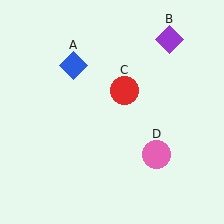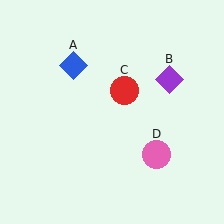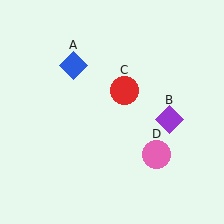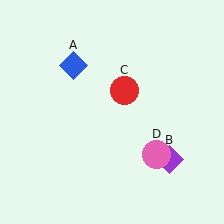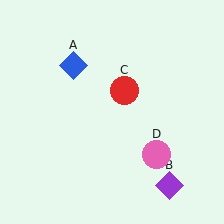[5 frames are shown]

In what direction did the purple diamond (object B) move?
The purple diamond (object B) moved down.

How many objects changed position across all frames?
1 object changed position: purple diamond (object B).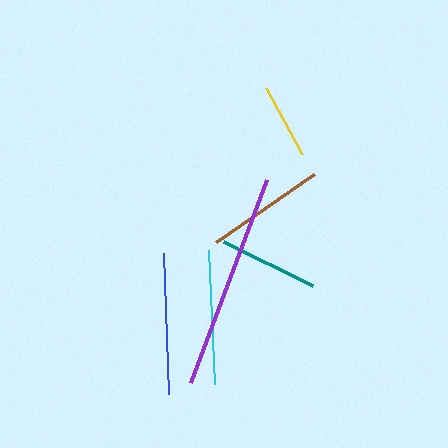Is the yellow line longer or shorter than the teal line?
The teal line is longer than the yellow line.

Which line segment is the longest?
The purple line is the longest at approximately 217 pixels.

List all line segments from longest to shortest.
From longest to shortest: purple, blue, cyan, brown, teal, yellow.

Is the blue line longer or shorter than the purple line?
The purple line is longer than the blue line.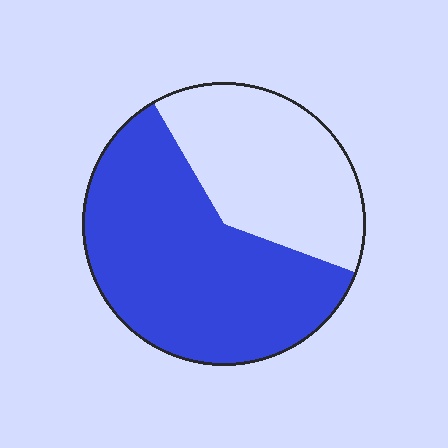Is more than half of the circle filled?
Yes.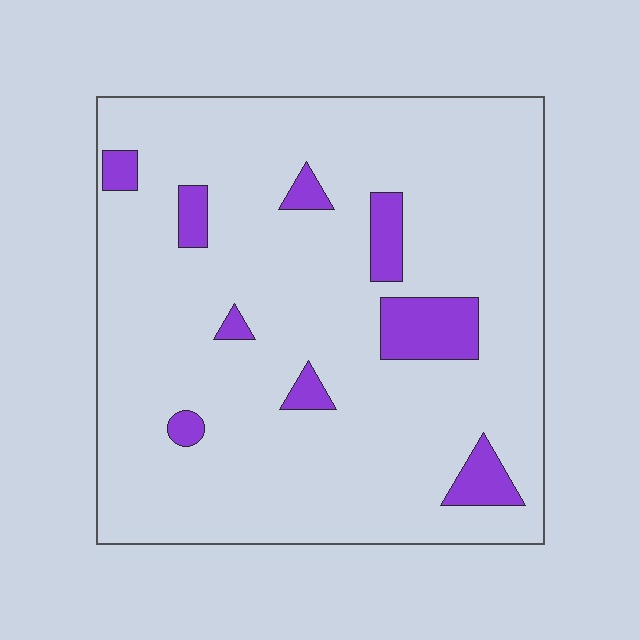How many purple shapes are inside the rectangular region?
9.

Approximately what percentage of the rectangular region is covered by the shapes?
Approximately 10%.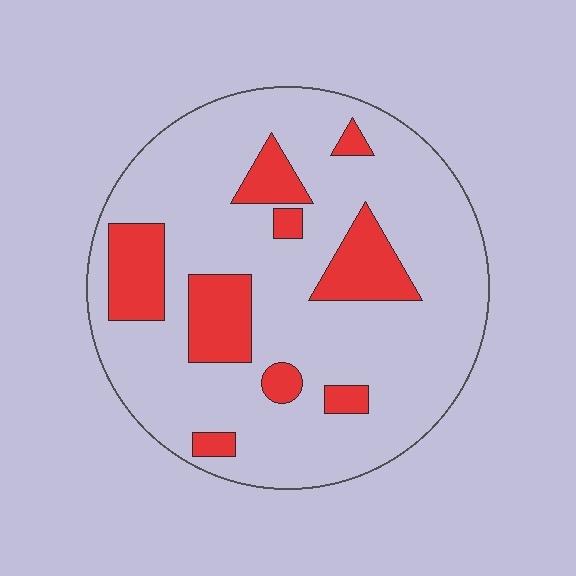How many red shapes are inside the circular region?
9.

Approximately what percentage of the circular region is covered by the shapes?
Approximately 20%.